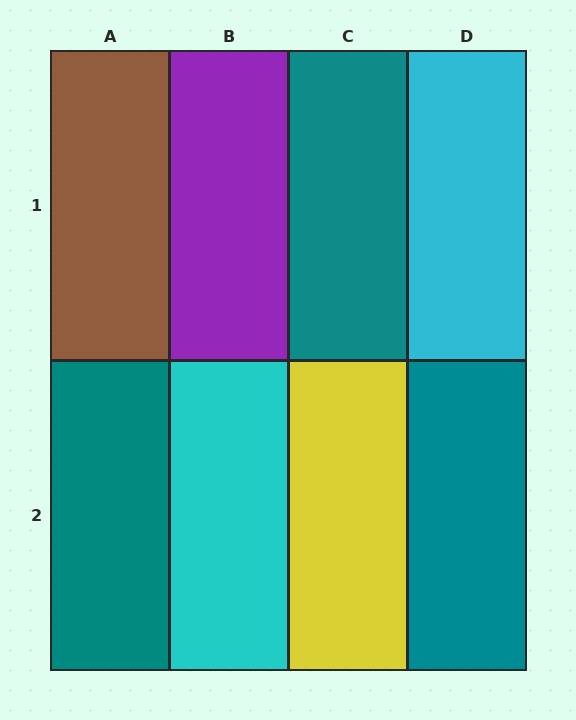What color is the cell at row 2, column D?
Teal.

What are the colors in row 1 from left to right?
Brown, purple, teal, cyan.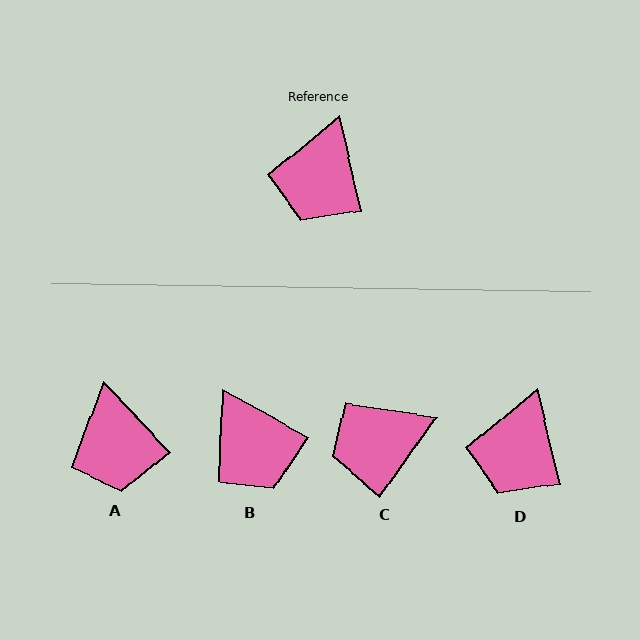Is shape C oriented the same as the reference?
No, it is off by about 49 degrees.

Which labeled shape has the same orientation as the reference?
D.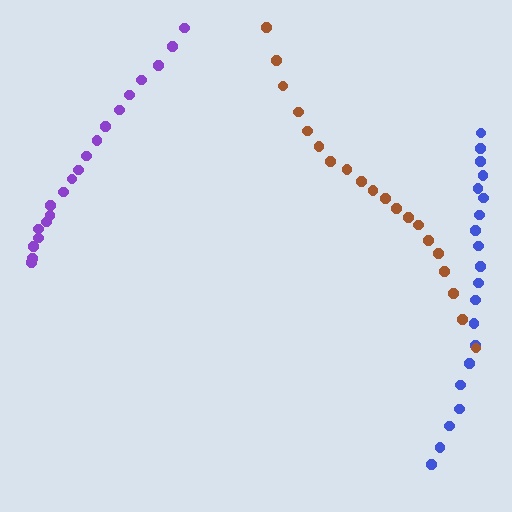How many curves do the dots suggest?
There are 3 distinct paths.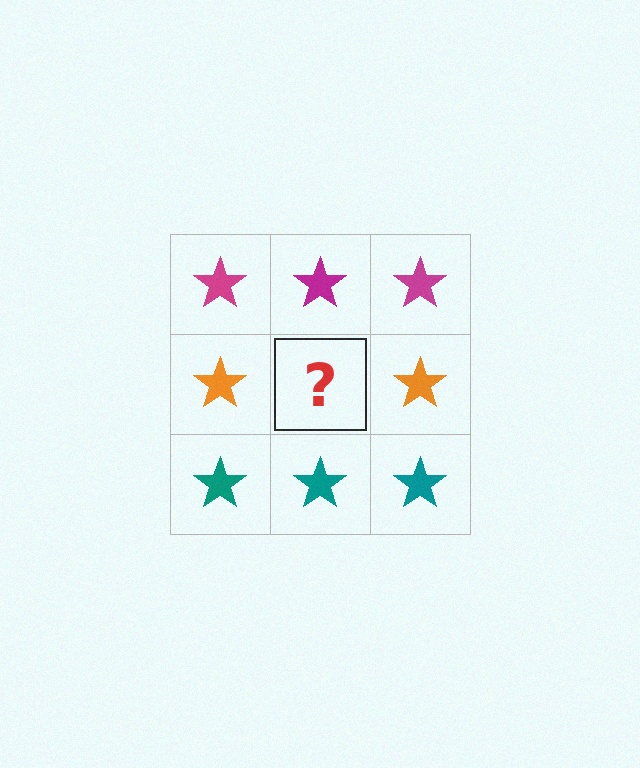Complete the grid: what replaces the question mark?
The question mark should be replaced with an orange star.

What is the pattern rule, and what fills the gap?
The rule is that each row has a consistent color. The gap should be filled with an orange star.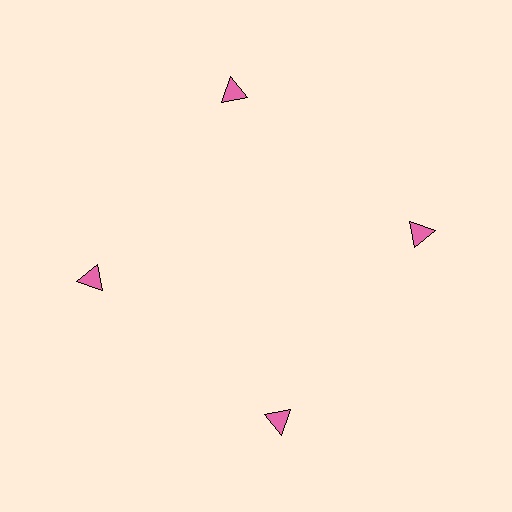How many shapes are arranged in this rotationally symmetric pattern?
There are 4 shapes, arranged in 4 groups of 1.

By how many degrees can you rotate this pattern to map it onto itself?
The pattern maps onto itself every 90 degrees of rotation.